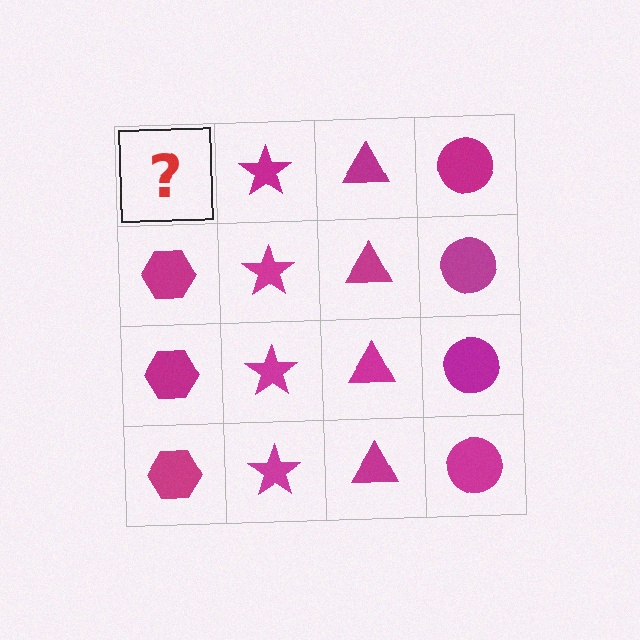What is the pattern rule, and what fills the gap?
The rule is that each column has a consistent shape. The gap should be filled with a magenta hexagon.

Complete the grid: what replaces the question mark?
The question mark should be replaced with a magenta hexagon.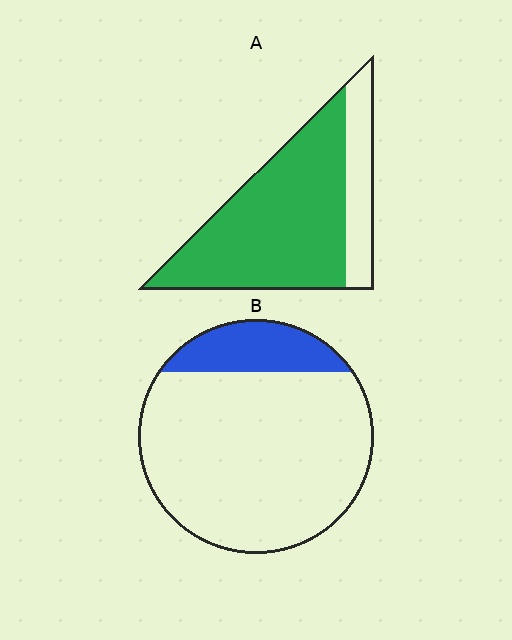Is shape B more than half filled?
No.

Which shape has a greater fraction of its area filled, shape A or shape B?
Shape A.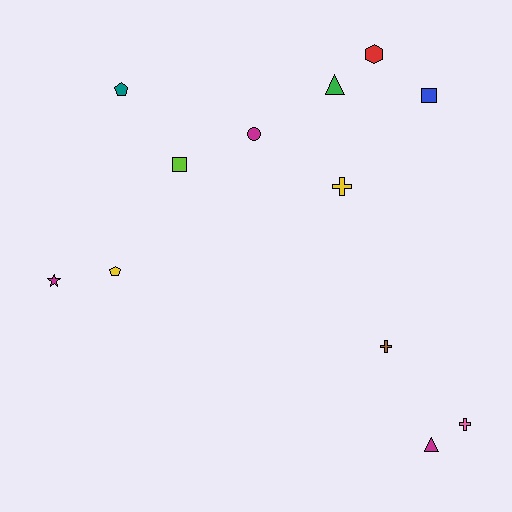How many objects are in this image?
There are 12 objects.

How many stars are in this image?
There is 1 star.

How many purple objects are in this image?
There are no purple objects.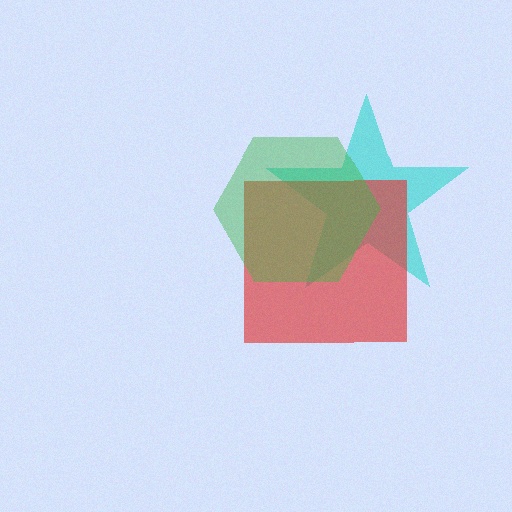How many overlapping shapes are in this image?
There are 3 overlapping shapes in the image.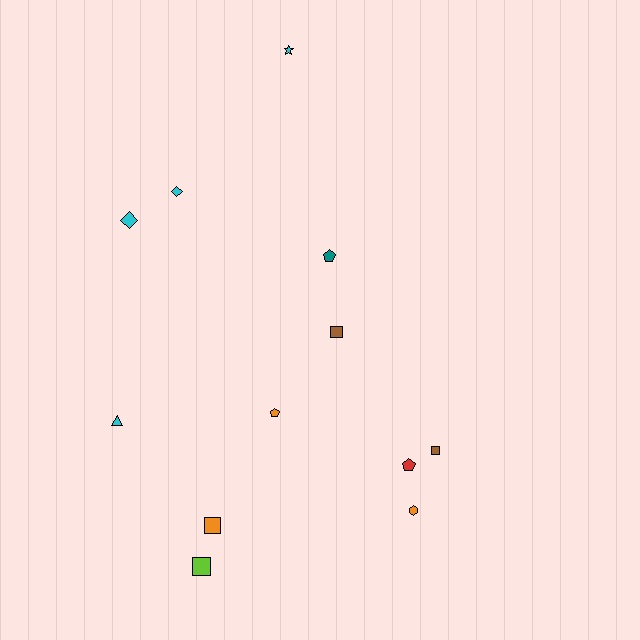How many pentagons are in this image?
There are 3 pentagons.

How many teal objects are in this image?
There is 1 teal object.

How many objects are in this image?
There are 12 objects.